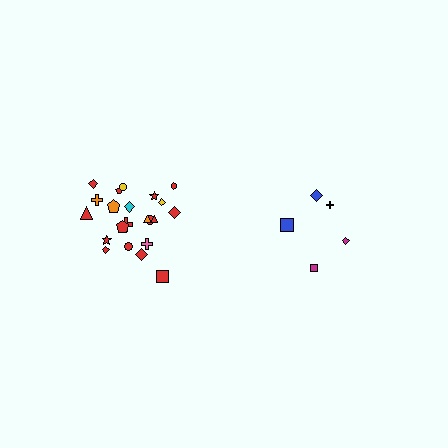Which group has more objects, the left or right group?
The left group.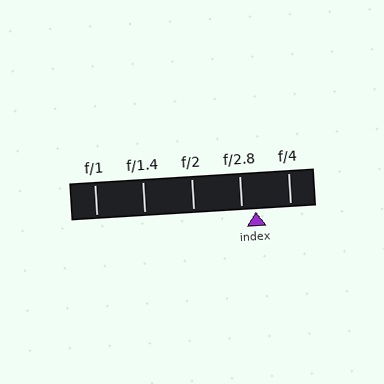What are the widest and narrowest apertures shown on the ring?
The widest aperture shown is f/1 and the narrowest is f/4.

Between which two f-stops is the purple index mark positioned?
The index mark is between f/2.8 and f/4.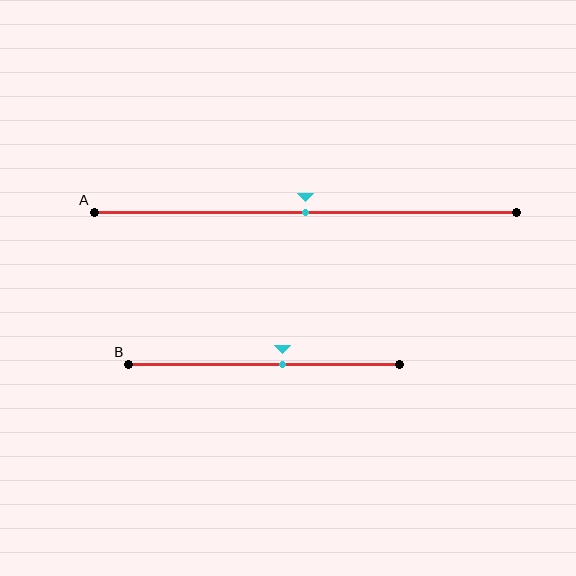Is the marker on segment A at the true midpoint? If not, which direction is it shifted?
Yes, the marker on segment A is at the true midpoint.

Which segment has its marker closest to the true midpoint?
Segment A has its marker closest to the true midpoint.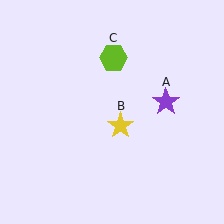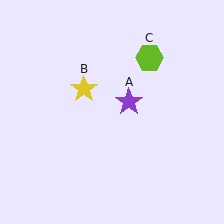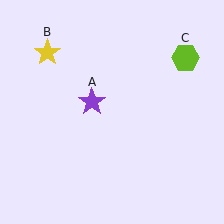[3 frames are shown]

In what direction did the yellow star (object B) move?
The yellow star (object B) moved up and to the left.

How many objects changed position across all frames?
3 objects changed position: purple star (object A), yellow star (object B), lime hexagon (object C).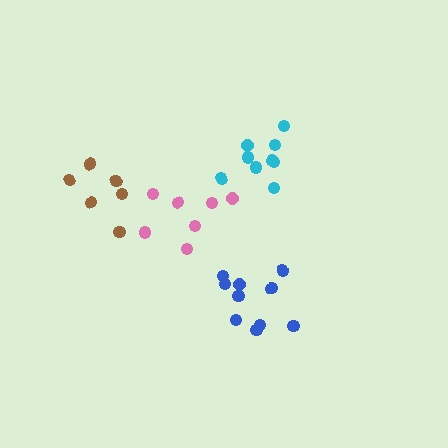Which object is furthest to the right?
The cyan cluster is rightmost.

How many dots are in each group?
Group 1: 9 dots, Group 2: 6 dots, Group 3: 10 dots, Group 4: 7 dots (32 total).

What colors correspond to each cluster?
The clusters are colored: cyan, brown, blue, pink.